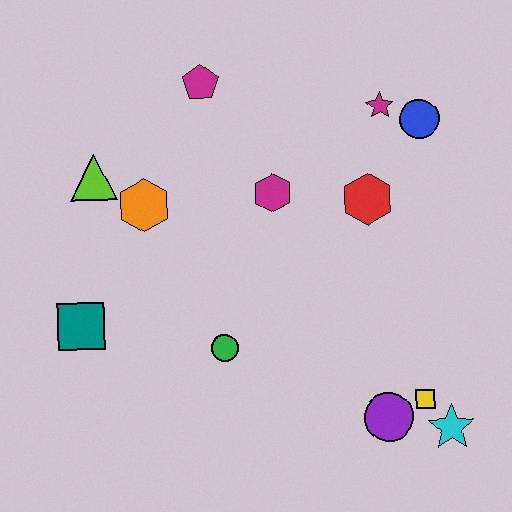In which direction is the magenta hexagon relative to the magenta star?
The magenta hexagon is to the left of the magenta star.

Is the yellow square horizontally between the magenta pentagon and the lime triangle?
No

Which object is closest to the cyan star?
The yellow square is closest to the cyan star.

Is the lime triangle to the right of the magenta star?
No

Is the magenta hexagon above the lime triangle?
No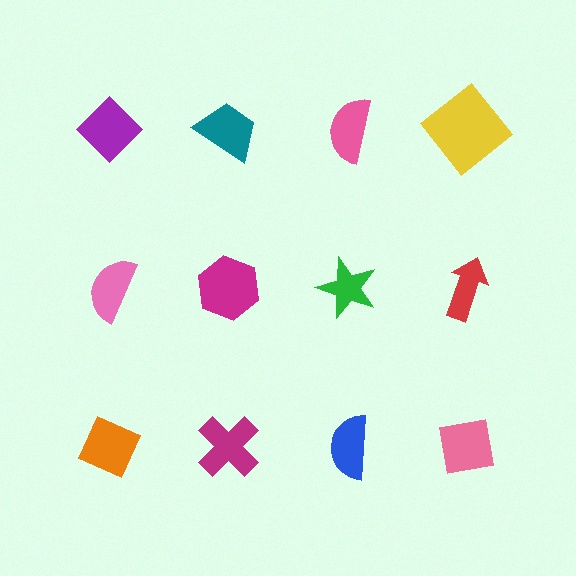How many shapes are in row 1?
4 shapes.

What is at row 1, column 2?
A teal trapezoid.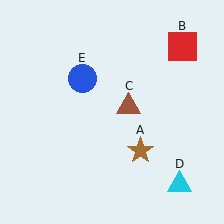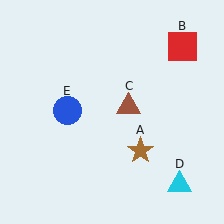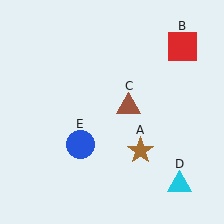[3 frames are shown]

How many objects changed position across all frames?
1 object changed position: blue circle (object E).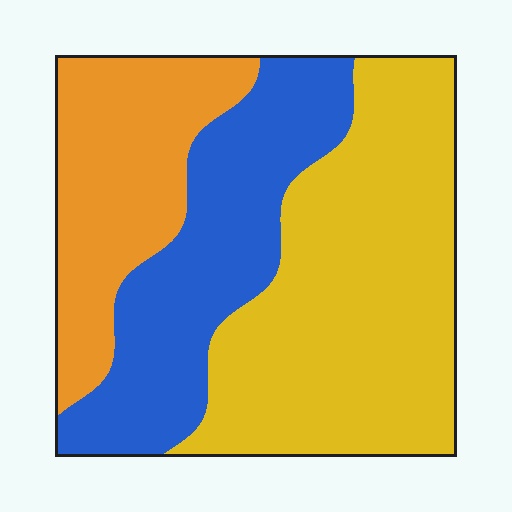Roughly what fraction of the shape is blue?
Blue takes up about one third (1/3) of the shape.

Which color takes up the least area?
Orange, at roughly 25%.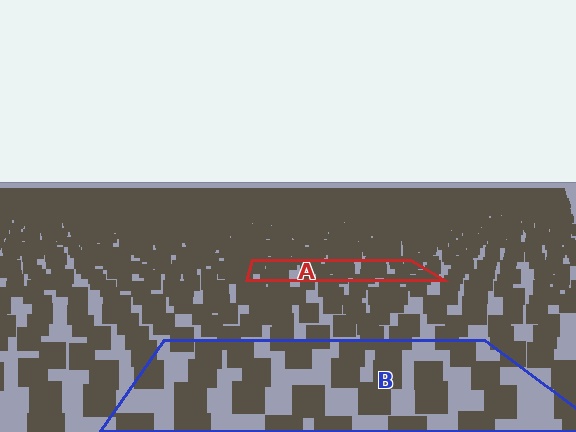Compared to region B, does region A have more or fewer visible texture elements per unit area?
Region A has more texture elements per unit area — they are packed more densely because it is farther away.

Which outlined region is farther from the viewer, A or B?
Region A is farther from the viewer — the texture elements inside it appear smaller and more densely packed.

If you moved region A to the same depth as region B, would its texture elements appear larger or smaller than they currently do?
They would appear larger. At a closer depth, the same texture elements are projected at a bigger on-screen size.